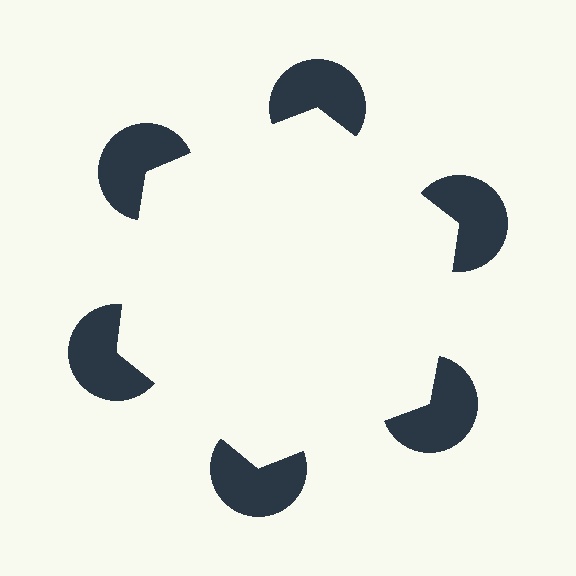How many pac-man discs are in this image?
There are 6 — one at each vertex of the illusory hexagon.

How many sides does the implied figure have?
6 sides.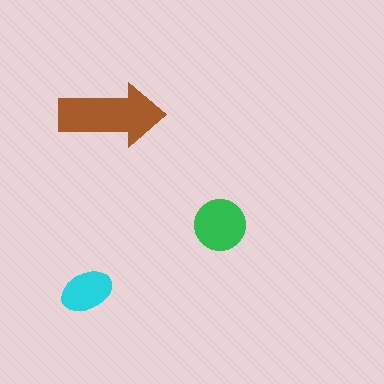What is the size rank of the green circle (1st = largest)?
2nd.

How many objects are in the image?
There are 3 objects in the image.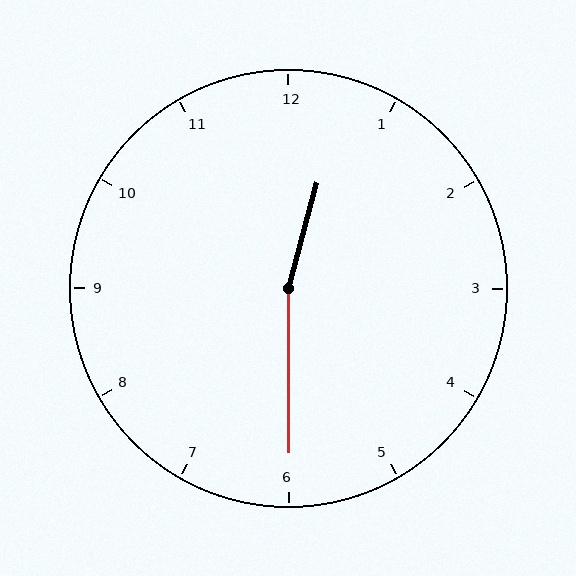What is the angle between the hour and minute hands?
Approximately 165 degrees.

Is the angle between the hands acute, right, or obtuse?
It is obtuse.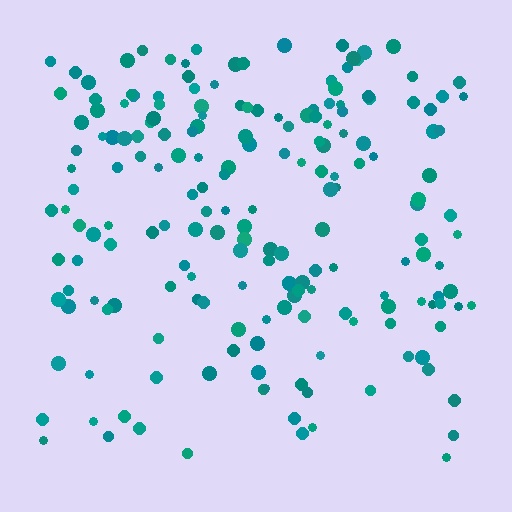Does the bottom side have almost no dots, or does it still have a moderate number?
Still a moderate number, just noticeably fewer than the top.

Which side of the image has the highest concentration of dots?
The top.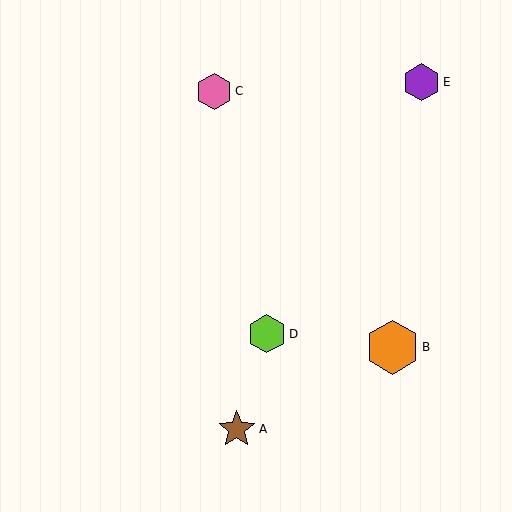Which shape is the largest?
The orange hexagon (labeled B) is the largest.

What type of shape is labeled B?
Shape B is an orange hexagon.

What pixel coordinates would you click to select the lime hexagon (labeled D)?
Click at (267, 334) to select the lime hexagon D.